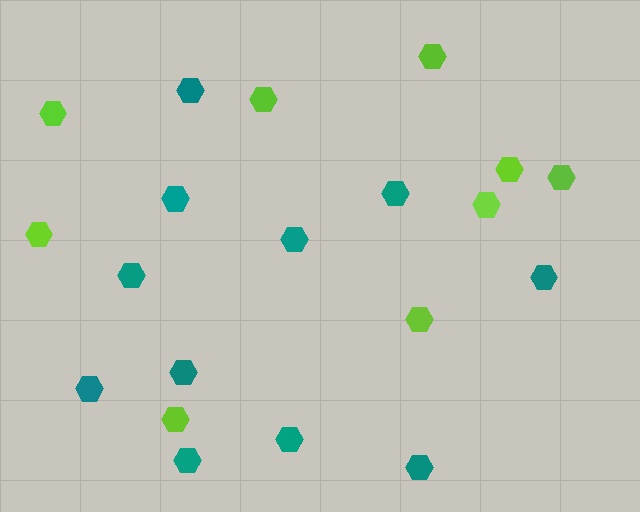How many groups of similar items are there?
There are 2 groups: one group of teal hexagons (11) and one group of lime hexagons (9).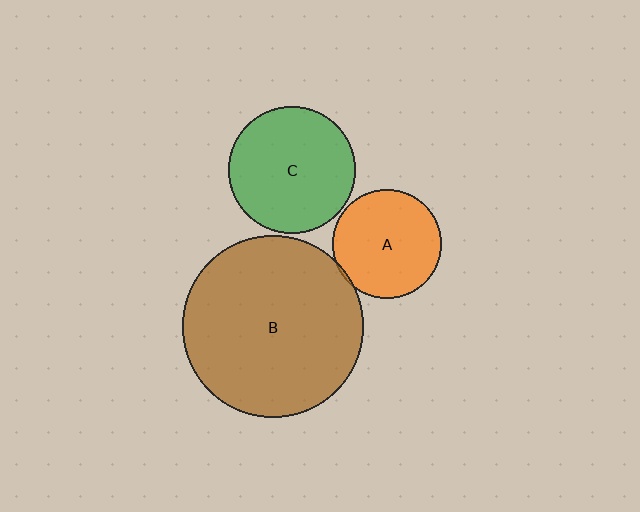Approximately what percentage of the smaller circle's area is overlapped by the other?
Approximately 5%.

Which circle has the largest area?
Circle B (brown).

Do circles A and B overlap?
Yes.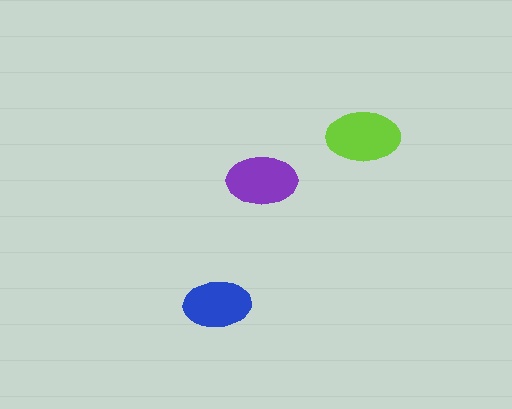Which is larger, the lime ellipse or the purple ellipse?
The lime one.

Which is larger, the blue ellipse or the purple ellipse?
The purple one.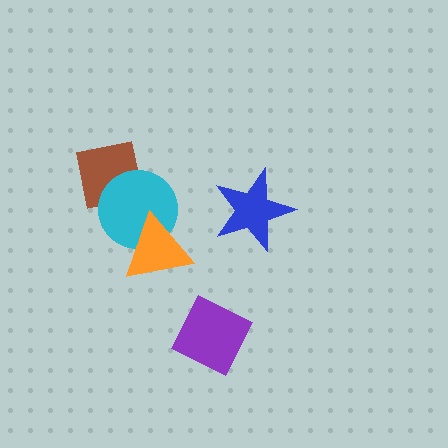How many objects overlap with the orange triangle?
1 object overlaps with the orange triangle.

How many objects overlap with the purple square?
0 objects overlap with the purple square.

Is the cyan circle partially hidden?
Yes, it is partially covered by another shape.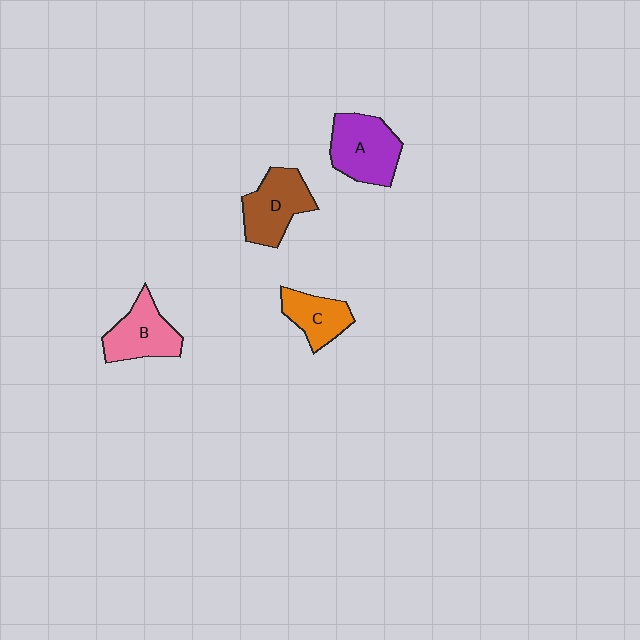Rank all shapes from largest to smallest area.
From largest to smallest: A (purple), D (brown), B (pink), C (orange).